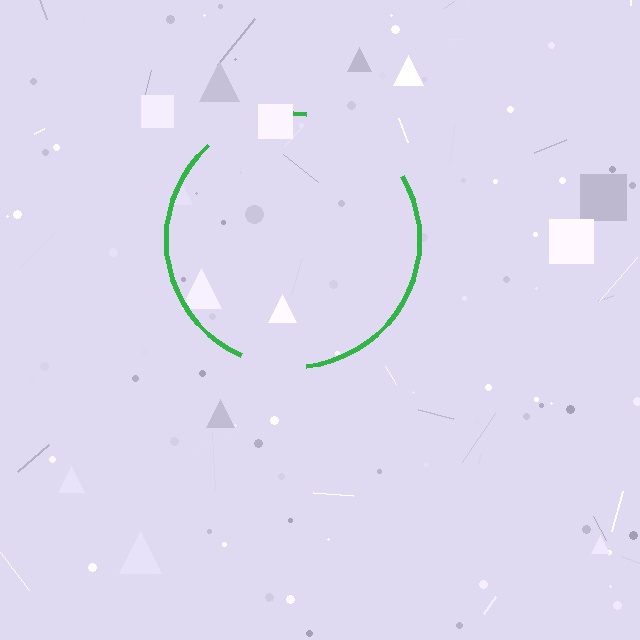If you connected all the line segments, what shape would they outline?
They would outline a circle.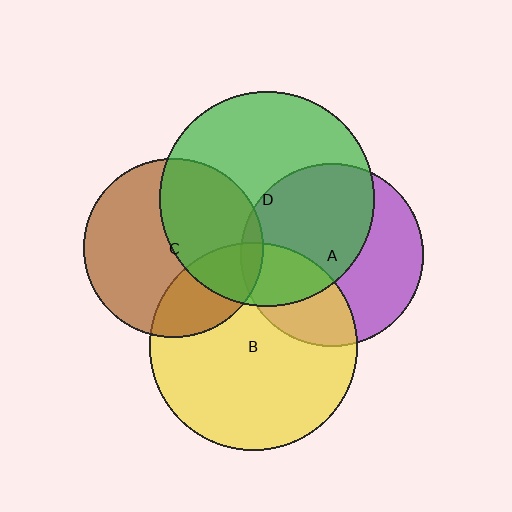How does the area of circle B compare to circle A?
Approximately 1.3 times.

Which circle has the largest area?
Circle D (green).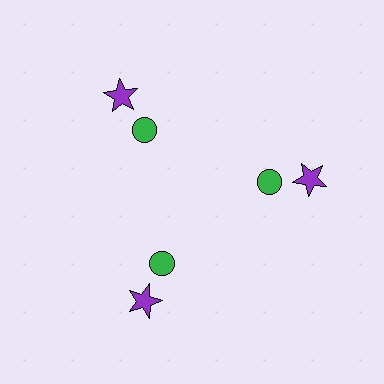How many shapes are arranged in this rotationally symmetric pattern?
There are 6 shapes, arranged in 3 groups of 2.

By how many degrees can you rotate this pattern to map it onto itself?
The pattern maps onto itself every 120 degrees of rotation.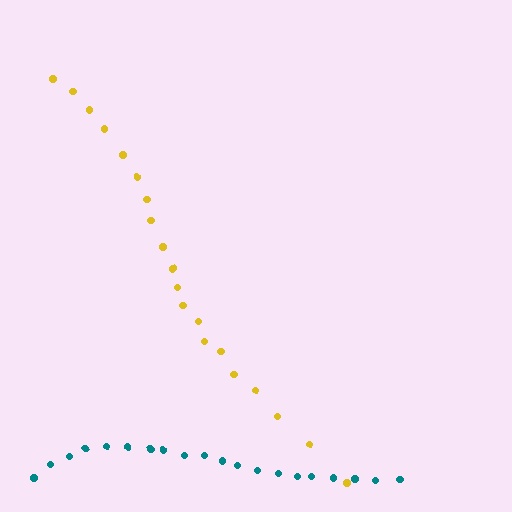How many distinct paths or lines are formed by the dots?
There are 2 distinct paths.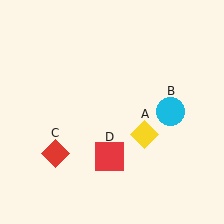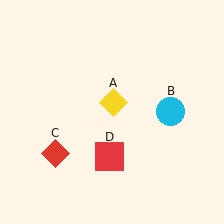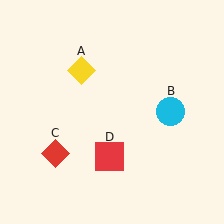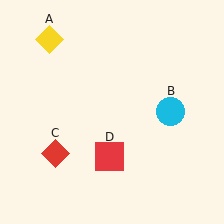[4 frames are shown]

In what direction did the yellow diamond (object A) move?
The yellow diamond (object A) moved up and to the left.